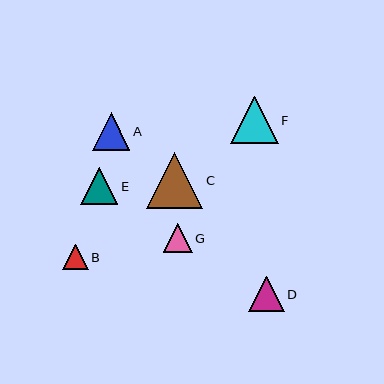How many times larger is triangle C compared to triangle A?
Triangle C is approximately 1.5 times the size of triangle A.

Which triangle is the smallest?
Triangle B is the smallest with a size of approximately 25 pixels.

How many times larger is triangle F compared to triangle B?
Triangle F is approximately 1.9 times the size of triangle B.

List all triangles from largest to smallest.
From largest to smallest: C, F, A, E, D, G, B.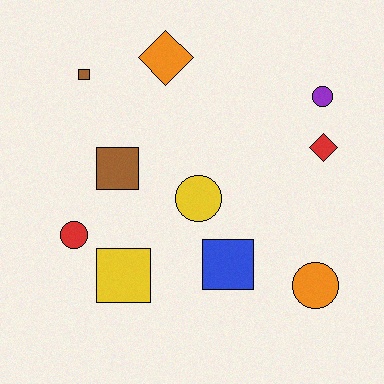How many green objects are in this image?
There are no green objects.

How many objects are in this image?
There are 10 objects.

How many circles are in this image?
There are 4 circles.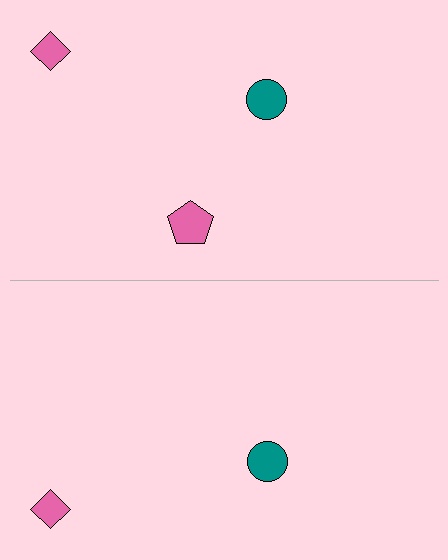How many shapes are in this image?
There are 5 shapes in this image.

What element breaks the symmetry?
A pink pentagon is missing from the bottom side.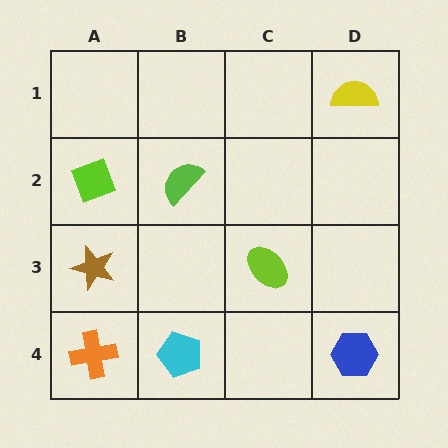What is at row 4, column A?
An orange cross.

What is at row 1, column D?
A yellow semicircle.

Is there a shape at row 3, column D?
No, that cell is empty.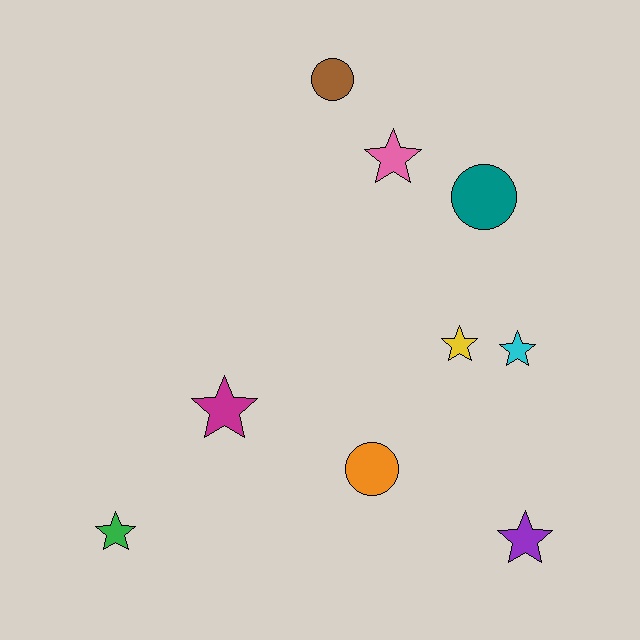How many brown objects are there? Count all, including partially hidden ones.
There is 1 brown object.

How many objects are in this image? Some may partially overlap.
There are 9 objects.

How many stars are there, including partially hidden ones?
There are 6 stars.